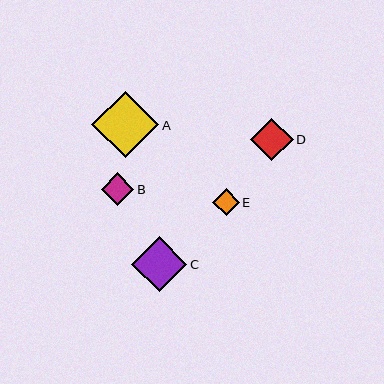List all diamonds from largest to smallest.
From largest to smallest: A, C, D, B, E.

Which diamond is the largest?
Diamond A is the largest with a size of approximately 67 pixels.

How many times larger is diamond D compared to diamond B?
Diamond D is approximately 1.3 times the size of diamond B.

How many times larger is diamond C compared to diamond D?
Diamond C is approximately 1.3 times the size of diamond D.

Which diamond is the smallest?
Diamond E is the smallest with a size of approximately 26 pixels.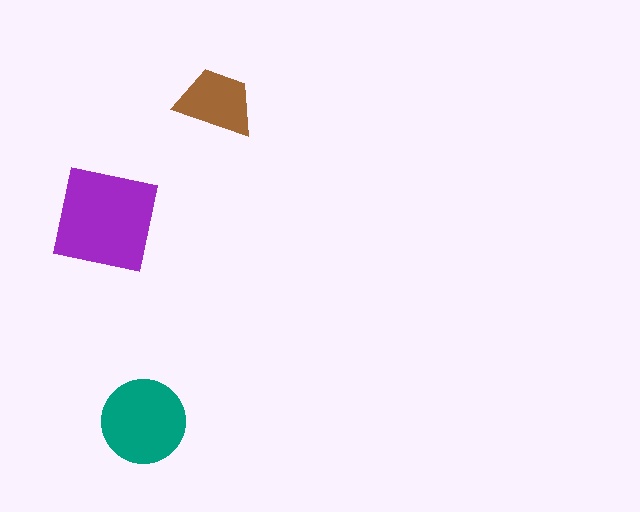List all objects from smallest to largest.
The brown trapezoid, the teal circle, the purple square.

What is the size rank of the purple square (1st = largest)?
1st.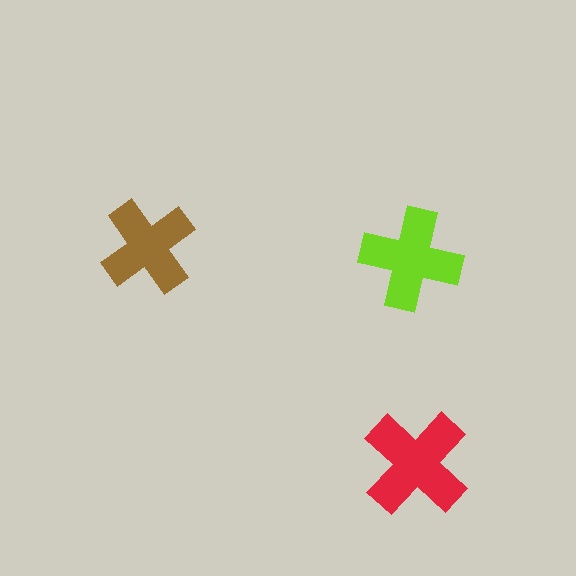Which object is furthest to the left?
The brown cross is leftmost.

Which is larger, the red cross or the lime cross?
The red one.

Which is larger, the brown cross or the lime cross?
The lime one.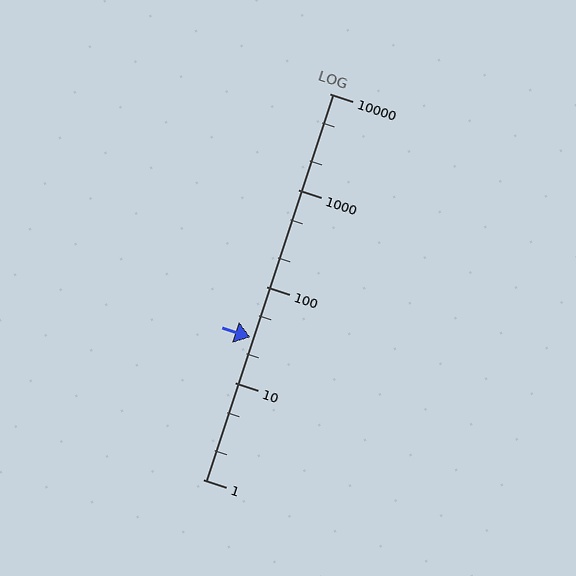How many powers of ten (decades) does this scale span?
The scale spans 4 decades, from 1 to 10000.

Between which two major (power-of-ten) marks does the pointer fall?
The pointer is between 10 and 100.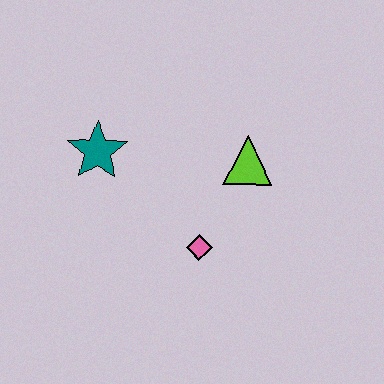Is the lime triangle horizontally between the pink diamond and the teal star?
No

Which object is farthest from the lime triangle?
The teal star is farthest from the lime triangle.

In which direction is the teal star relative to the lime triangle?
The teal star is to the left of the lime triangle.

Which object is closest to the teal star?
The pink diamond is closest to the teal star.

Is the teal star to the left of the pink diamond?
Yes